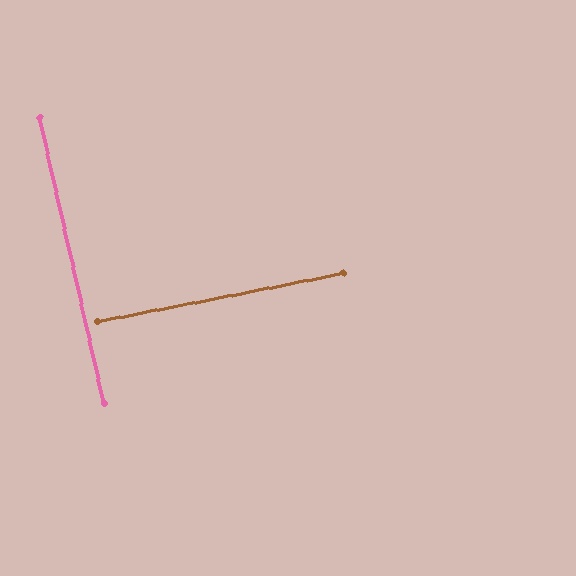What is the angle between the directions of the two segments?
Approximately 89 degrees.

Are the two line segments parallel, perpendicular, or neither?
Perpendicular — they meet at approximately 89°.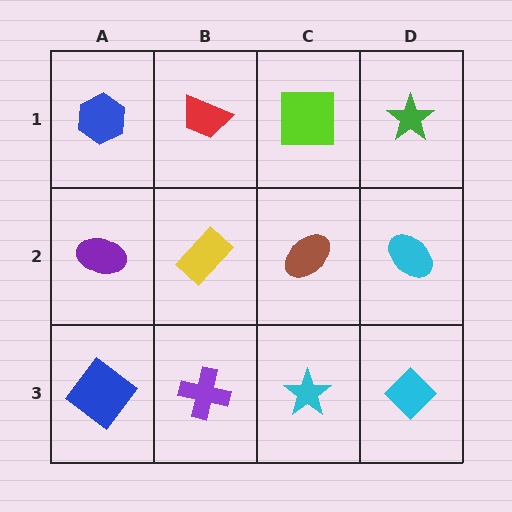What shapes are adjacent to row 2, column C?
A lime square (row 1, column C), a cyan star (row 3, column C), a yellow rectangle (row 2, column B), a cyan ellipse (row 2, column D).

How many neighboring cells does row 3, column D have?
2.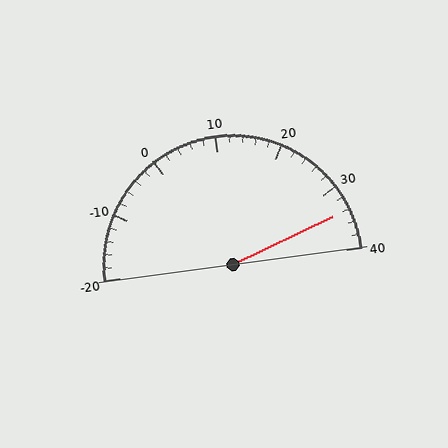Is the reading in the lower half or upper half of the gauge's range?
The reading is in the upper half of the range (-20 to 40).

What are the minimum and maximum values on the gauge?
The gauge ranges from -20 to 40.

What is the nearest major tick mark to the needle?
The nearest major tick mark is 30.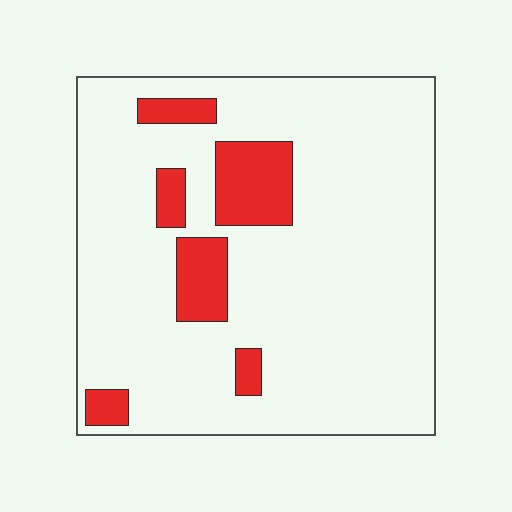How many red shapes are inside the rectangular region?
6.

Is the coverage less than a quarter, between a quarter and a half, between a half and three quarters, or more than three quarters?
Less than a quarter.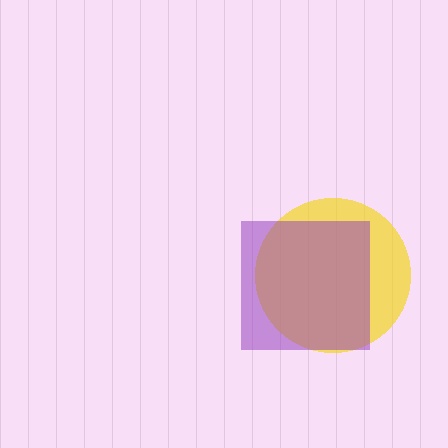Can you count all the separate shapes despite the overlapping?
Yes, there are 2 separate shapes.